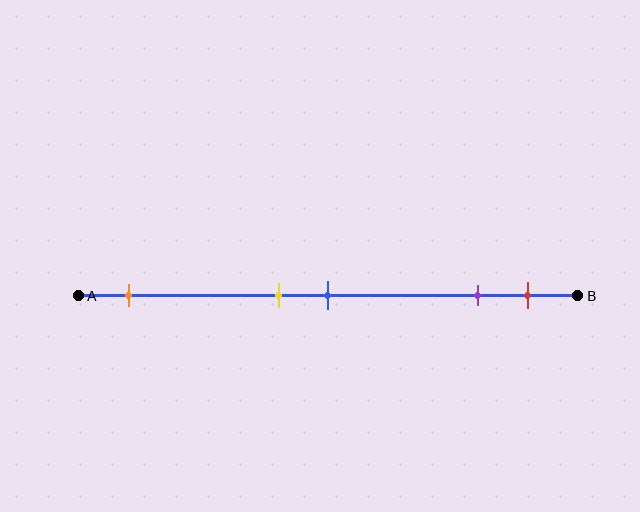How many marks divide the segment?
There are 5 marks dividing the segment.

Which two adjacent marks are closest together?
The yellow and blue marks are the closest adjacent pair.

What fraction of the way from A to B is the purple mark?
The purple mark is approximately 80% (0.8) of the way from A to B.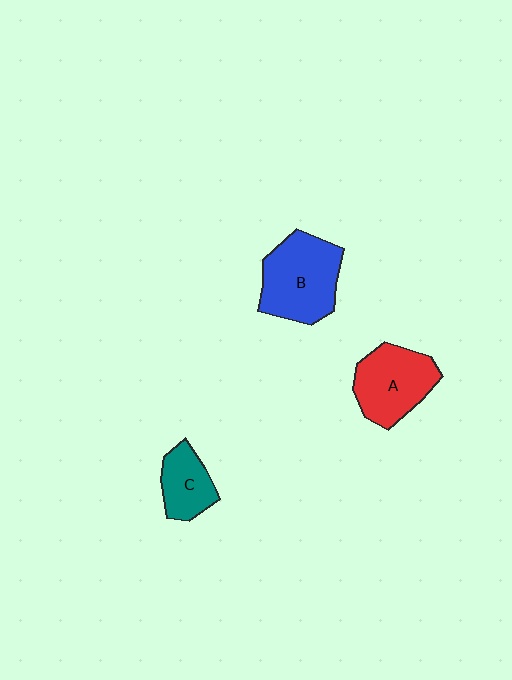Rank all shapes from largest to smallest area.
From largest to smallest: B (blue), A (red), C (teal).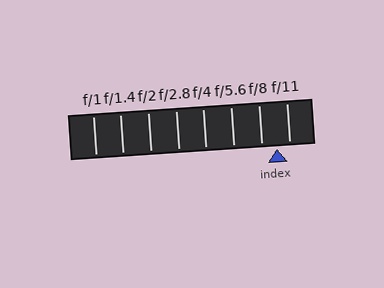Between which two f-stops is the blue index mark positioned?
The index mark is between f/8 and f/11.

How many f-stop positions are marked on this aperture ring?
There are 8 f-stop positions marked.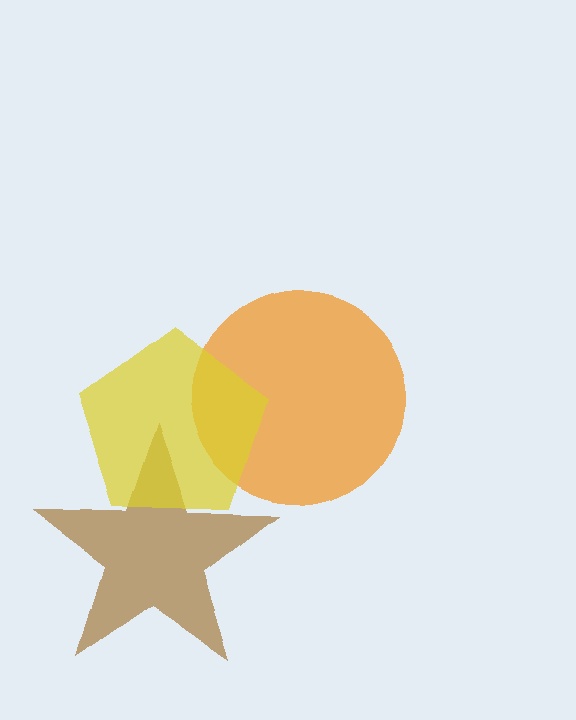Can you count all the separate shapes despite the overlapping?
Yes, there are 3 separate shapes.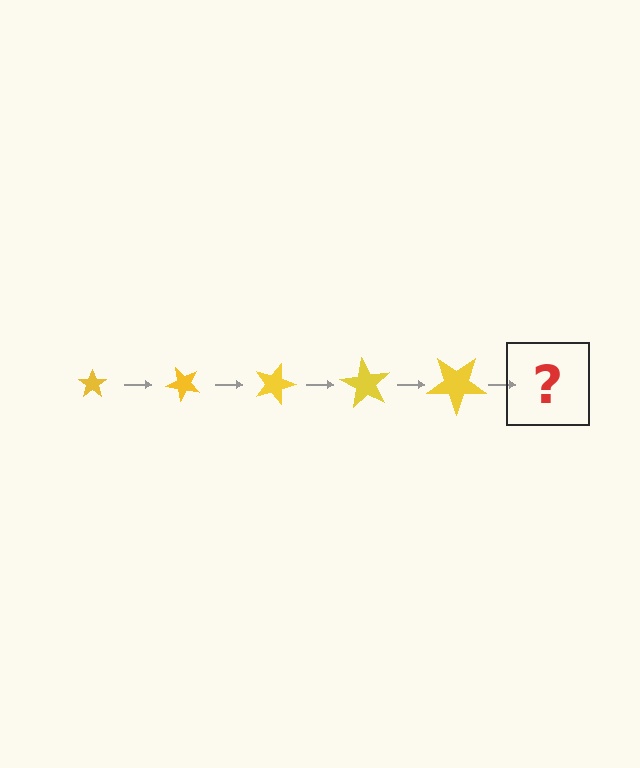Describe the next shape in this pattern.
It should be a star, larger than the previous one and rotated 225 degrees from the start.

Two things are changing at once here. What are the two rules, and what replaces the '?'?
The two rules are that the star grows larger each step and it rotates 45 degrees each step. The '?' should be a star, larger than the previous one and rotated 225 degrees from the start.